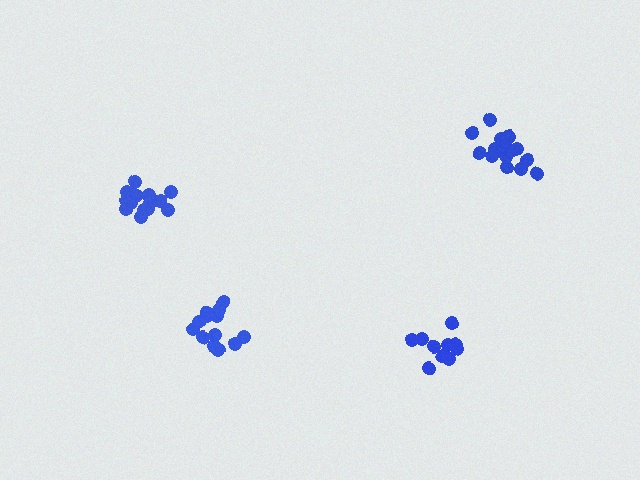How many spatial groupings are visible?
There are 4 spatial groupings.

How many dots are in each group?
Group 1: 16 dots, Group 2: 16 dots, Group 3: 10 dots, Group 4: 14 dots (56 total).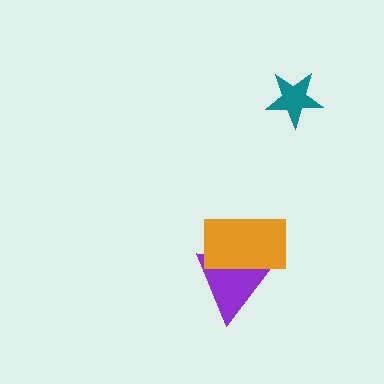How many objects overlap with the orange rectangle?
1 object overlaps with the orange rectangle.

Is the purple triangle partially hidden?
Yes, it is partially covered by another shape.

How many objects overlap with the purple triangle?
1 object overlaps with the purple triangle.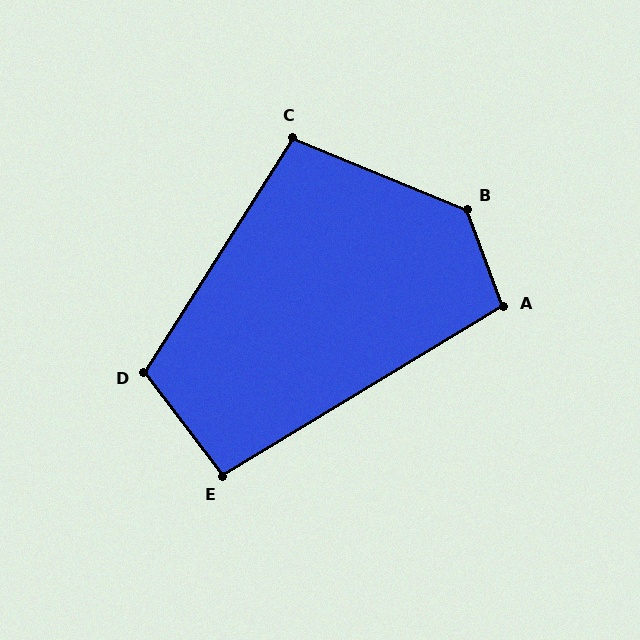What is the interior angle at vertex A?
Approximately 101 degrees (obtuse).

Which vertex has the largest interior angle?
B, at approximately 133 degrees.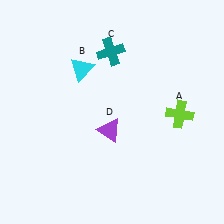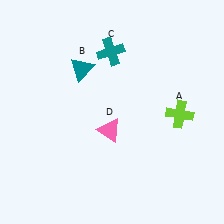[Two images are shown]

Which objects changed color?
B changed from cyan to teal. D changed from purple to pink.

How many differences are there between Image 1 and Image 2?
There are 2 differences between the two images.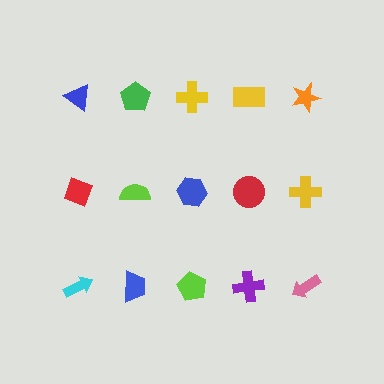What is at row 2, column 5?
A yellow cross.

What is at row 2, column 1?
A red diamond.